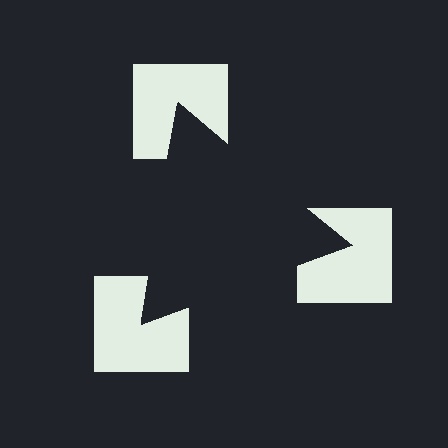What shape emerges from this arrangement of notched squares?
An illusory triangle — its edges are inferred from the aligned wedge cuts in the notched squares, not physically drawn.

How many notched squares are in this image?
There are 3 — one at each vertex of the illusory triangle.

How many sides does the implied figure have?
3 sides.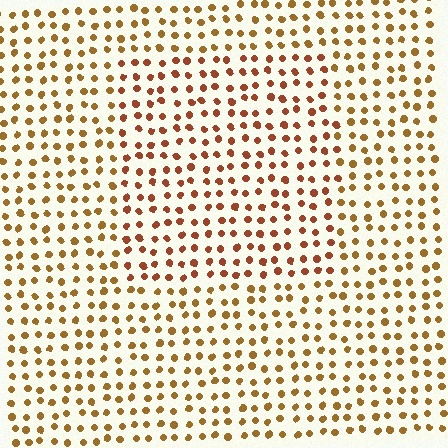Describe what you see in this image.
The image is filled with small brown elements in a uniform arrangement. A rectangle-shaped region is visible where the elements are tinted to a slightly different hue, forming a subtle color boundary.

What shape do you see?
I see a rectangle.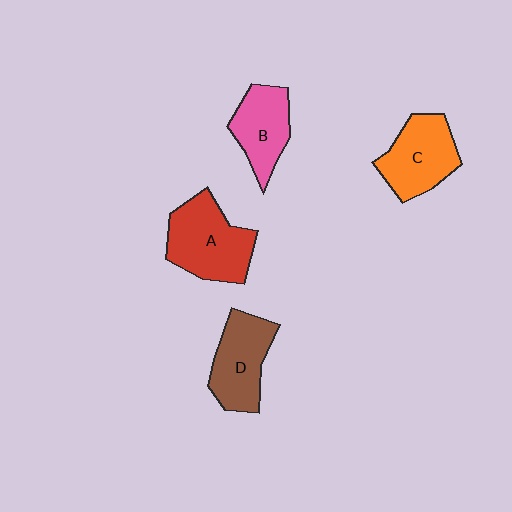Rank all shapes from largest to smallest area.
From largest to smallest: A (red), C (orange), D (brown), B (pink).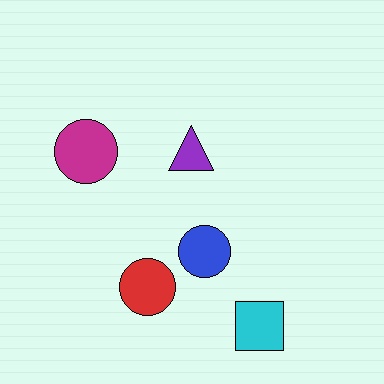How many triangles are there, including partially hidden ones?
There is 1 triangle.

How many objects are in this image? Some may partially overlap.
There are 5 objects.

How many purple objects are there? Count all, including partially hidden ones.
There is 1 purple object.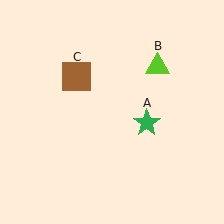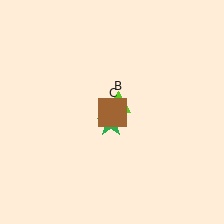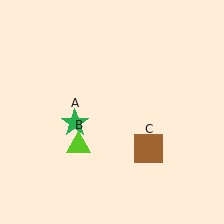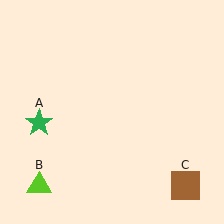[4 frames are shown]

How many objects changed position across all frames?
3 objects changed position: green star (object A), lime triangle (object B), brown square (object C).